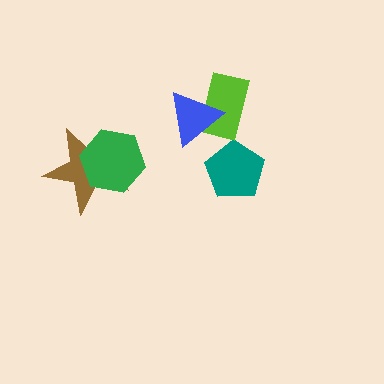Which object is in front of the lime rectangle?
The blue triangle is in front of the lime rectangle.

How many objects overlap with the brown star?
1 object overlaps with the brown star.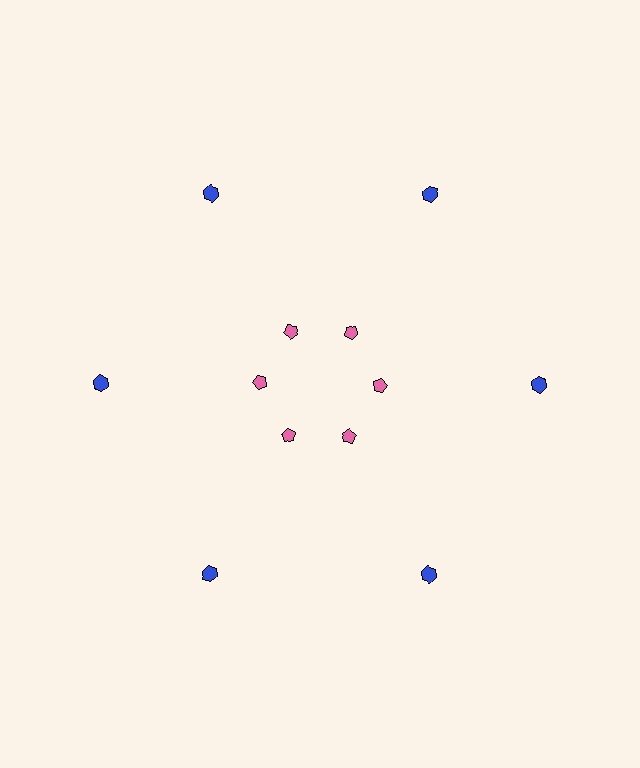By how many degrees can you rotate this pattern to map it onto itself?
The pattern maps onto itself every 60 degrees of rotation.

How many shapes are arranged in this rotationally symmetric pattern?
There are 12 shapes, arranged in 6 groups of 2.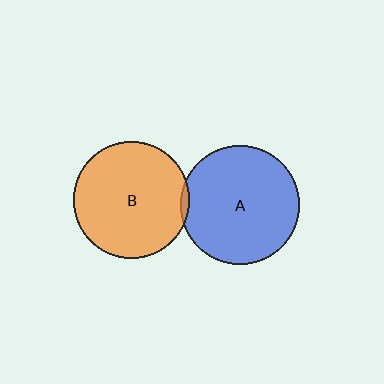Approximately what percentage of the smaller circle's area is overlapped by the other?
Approximately 5%.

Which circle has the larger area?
Circle A (blue).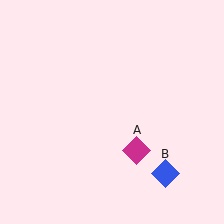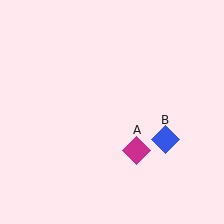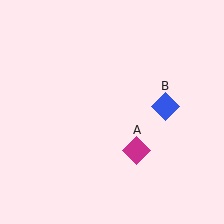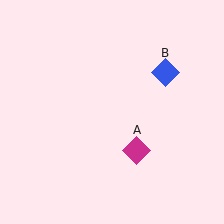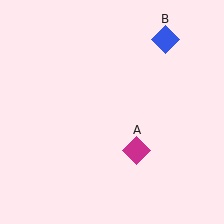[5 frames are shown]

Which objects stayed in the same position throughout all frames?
Magenta diamond (object A) remained stationary.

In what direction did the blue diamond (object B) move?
The blue diamond (object B) moved up.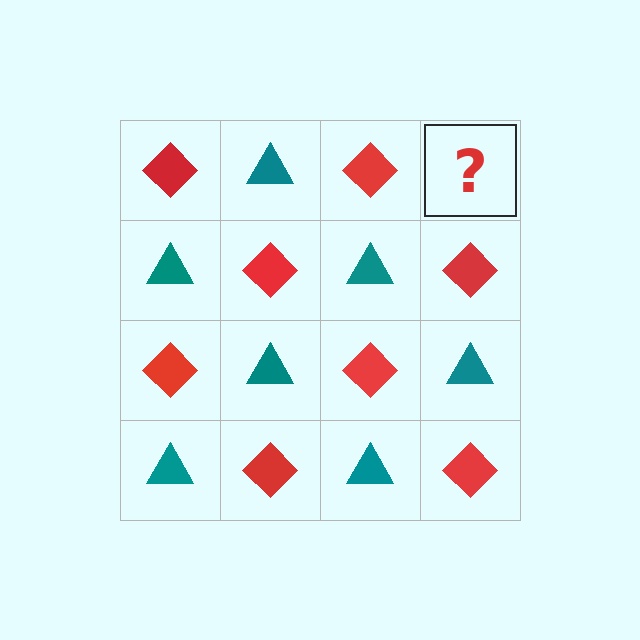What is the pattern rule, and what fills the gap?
The rule is that it alternates red diamond and teal triangle in a checkerboard pattern. The gap should be filled with a teal triangle.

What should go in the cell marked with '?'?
The missing cell should contain a teal triangle.